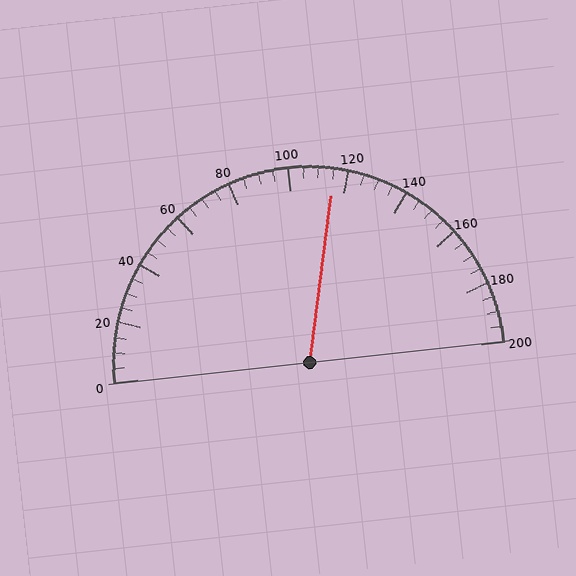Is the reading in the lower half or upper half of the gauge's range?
The reading is in the upper half of the range (0 to 200).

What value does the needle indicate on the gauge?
The needle indicates approximately 115.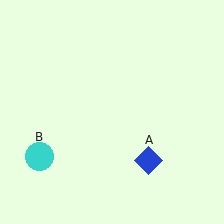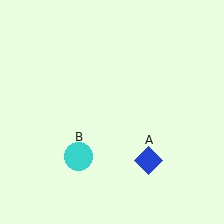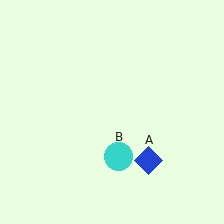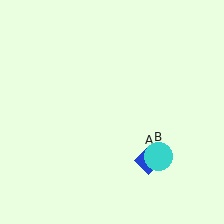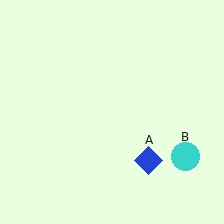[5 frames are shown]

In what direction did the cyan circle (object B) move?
The cyan circle (object B) moved right.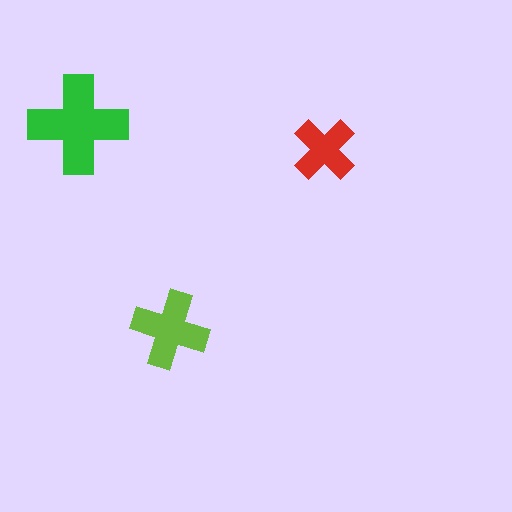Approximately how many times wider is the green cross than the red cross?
About 1.5 times wider.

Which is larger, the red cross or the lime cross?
The lime one.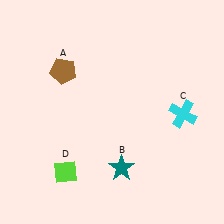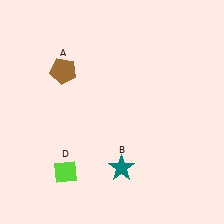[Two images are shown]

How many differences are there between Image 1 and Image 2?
There is 1 difference between the two images.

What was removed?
The cyan cross (C) was removed in Image 2.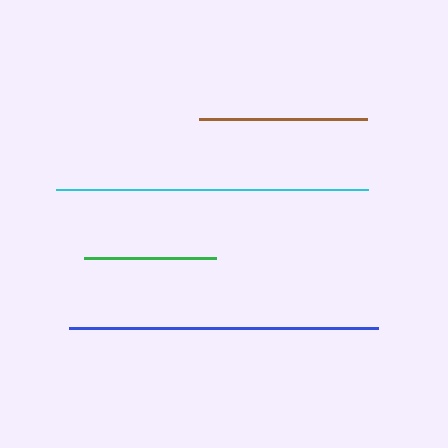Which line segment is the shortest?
The green line is the shortest at approximately 133 pixels.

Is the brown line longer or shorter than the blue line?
The blue line is longer than the brown line.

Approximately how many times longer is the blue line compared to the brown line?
The blue line is approximately 1.8 times the length of the brown line.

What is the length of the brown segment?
The brown segment is approximately 168 pixels long.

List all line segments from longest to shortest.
From longest to shortest: cyan, blue, brown, green.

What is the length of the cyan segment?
The cyan segment is approximately 312 pixels long.